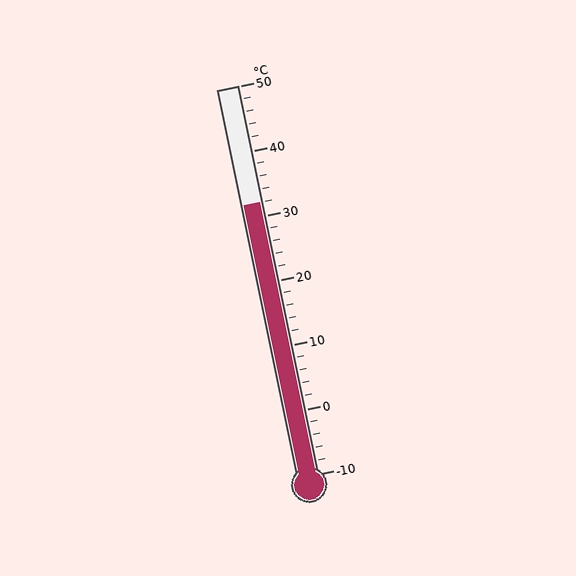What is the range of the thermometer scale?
The thermometer scale ranges from -10°C to 50°C.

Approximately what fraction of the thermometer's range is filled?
The thermometer is filled to approximately 70% of its range.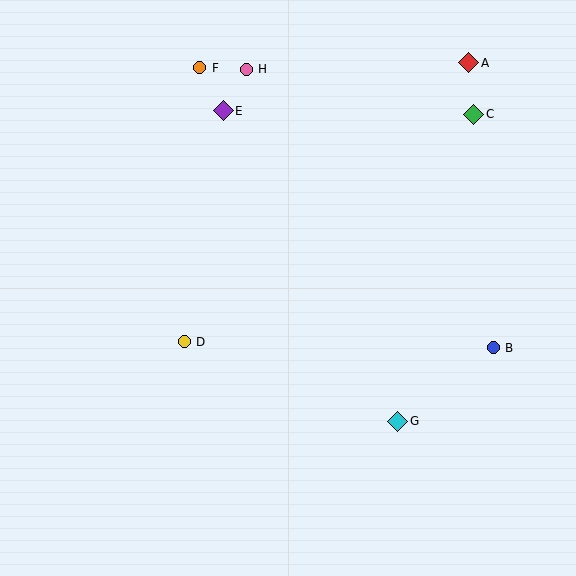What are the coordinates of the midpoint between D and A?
The midpoint between D and A is at (327, 202).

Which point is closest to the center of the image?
Point D at (184, 342) is closest to the center.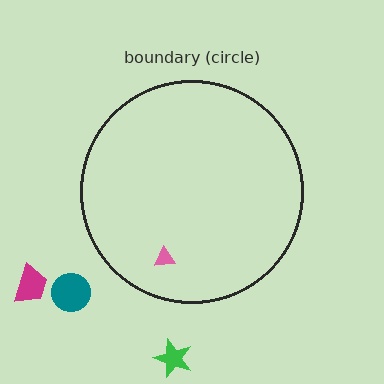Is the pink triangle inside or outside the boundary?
Inside.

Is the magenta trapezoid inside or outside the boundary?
Outside.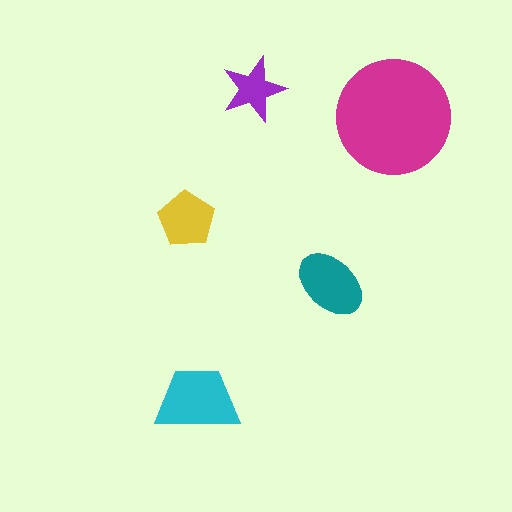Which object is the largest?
The magenta circle.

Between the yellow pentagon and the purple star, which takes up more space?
The yellow pentagon.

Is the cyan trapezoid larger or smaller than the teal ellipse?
Larger.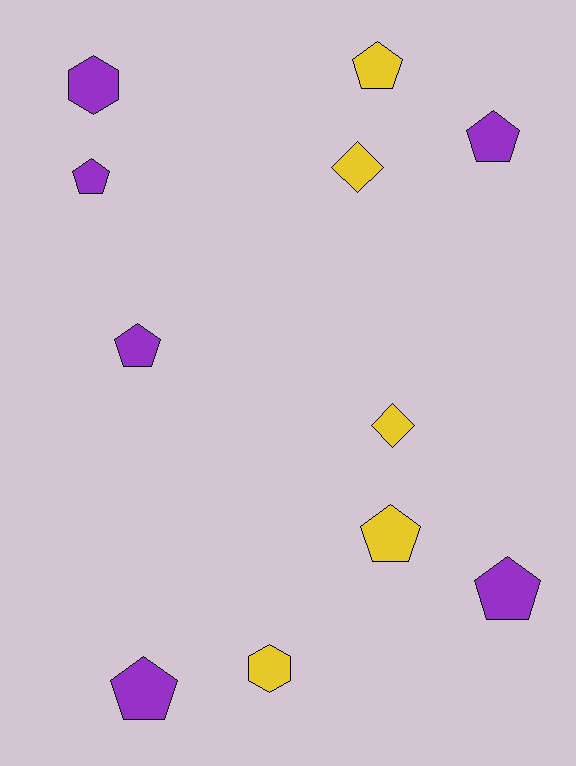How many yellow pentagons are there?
There are 2 yellow pentagons.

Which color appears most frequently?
Purple, with 6 objects.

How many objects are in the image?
There are 11 objects.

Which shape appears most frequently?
Pentagon, with 7 objects.